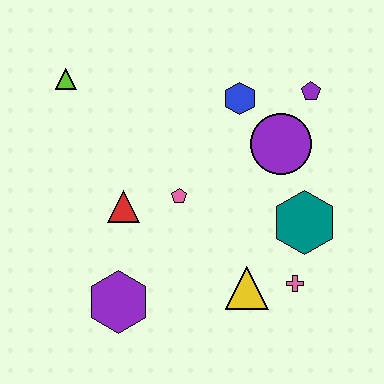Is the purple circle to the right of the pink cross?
No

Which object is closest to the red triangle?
The pink pentagon is closest to the red triangle.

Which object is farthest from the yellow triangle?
The lime triangle is farthest from the yellow triangle.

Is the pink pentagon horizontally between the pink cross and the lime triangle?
Yes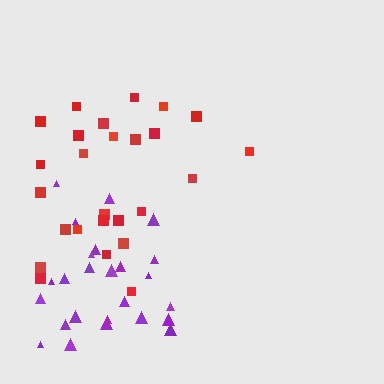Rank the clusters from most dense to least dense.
purple, red.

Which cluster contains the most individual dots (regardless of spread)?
Red (26).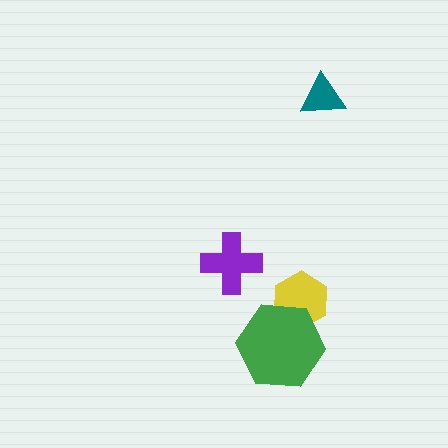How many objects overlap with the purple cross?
0 objects overlap with the purple cross.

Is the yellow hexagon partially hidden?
Yes, it is partially covered by another shape.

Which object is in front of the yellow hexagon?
The green hexagon is in front of the yellow hexagon.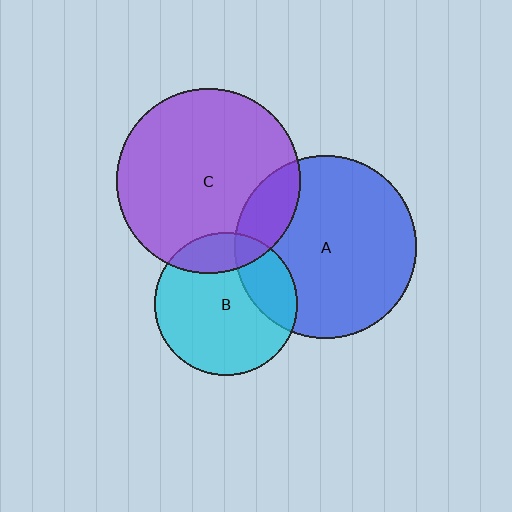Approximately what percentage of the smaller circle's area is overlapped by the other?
Approximately 15%.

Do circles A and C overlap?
Yes.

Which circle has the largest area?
Circle C (purple).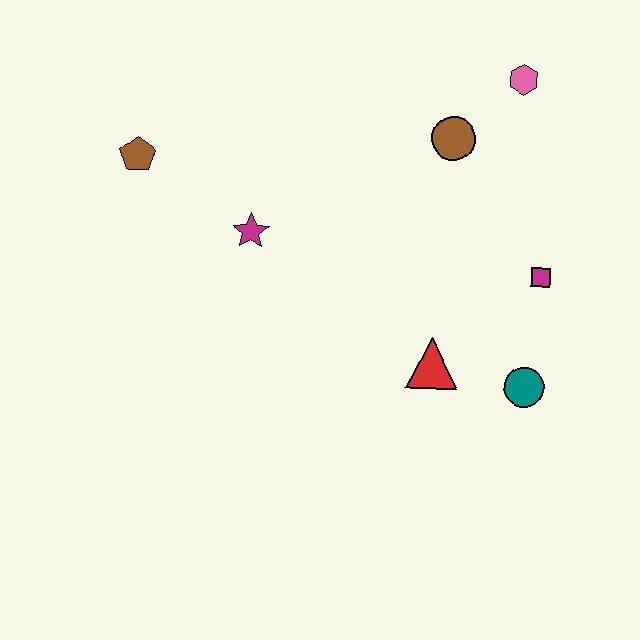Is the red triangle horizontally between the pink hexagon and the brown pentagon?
Yes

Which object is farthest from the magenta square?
The brown pentagon is farthest from the magenta square.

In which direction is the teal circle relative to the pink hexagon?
The teal circle is below the pink hexagon.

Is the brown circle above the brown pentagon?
Yes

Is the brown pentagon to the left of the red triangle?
Yes